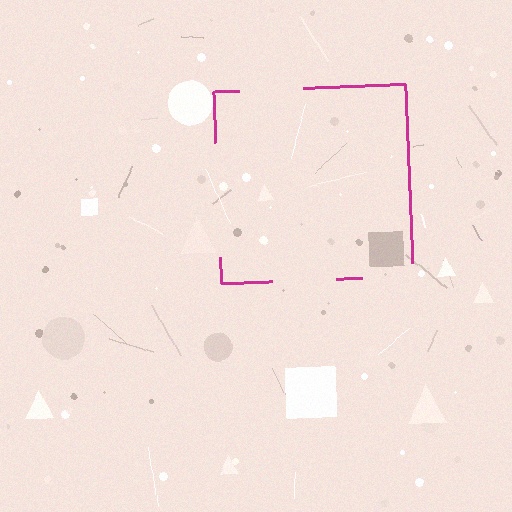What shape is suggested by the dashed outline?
The dashed outline suggests a square.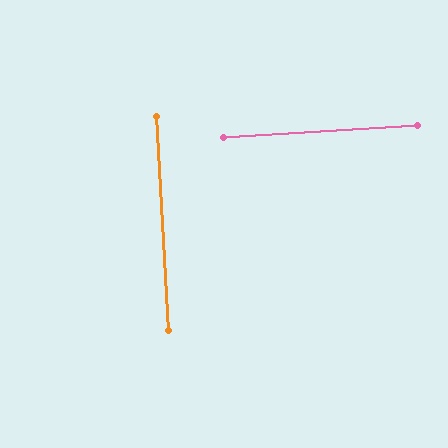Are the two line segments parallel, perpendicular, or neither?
Perpendicular — they meet at approximately 90°.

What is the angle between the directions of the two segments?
Approximately 90 degrees.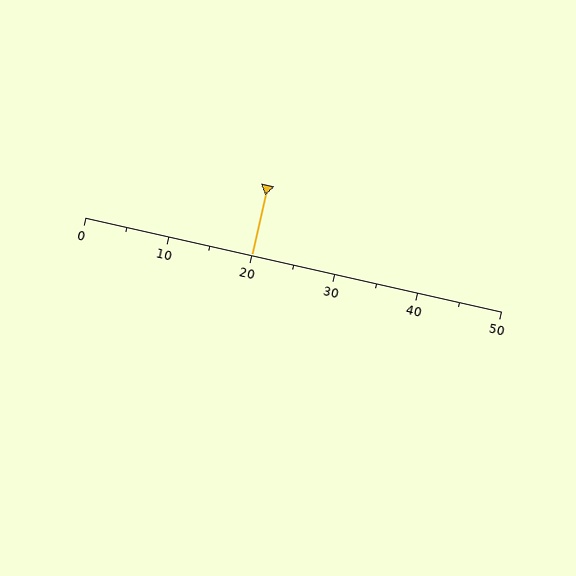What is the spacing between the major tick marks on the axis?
The major ticks are spaced 10 apart.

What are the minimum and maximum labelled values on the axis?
The axis runs from 0 to 50.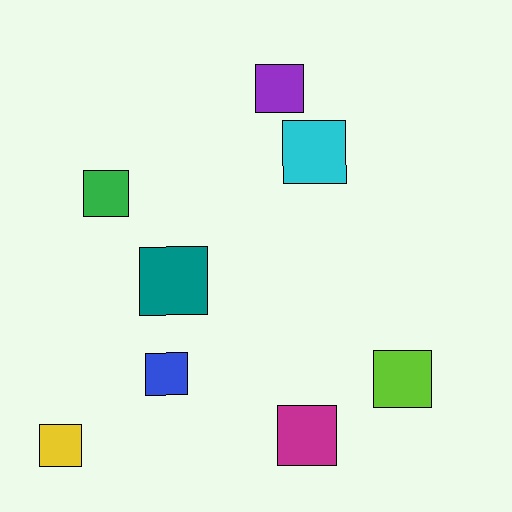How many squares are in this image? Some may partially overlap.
There are 8 squares.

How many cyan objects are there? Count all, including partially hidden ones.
There is 1 cyan object.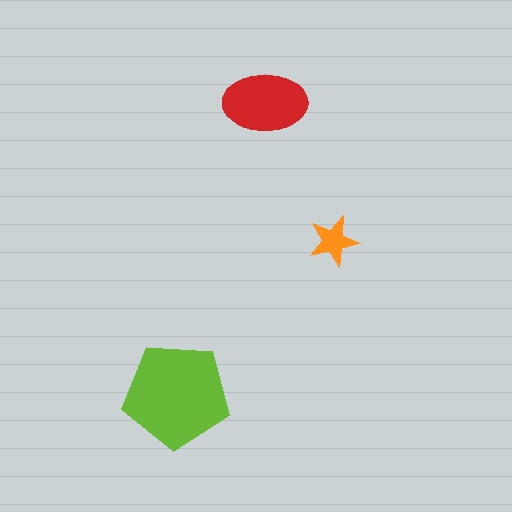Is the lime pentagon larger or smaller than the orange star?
Larger.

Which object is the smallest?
The orange star.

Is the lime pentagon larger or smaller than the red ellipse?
Larger.